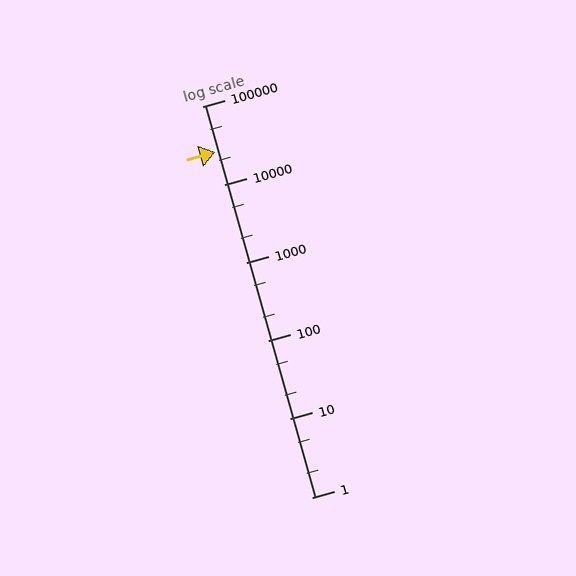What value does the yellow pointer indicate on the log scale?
The pointer indicates approximately 26000.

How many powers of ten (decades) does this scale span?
The scale spans 5 decades, from 1 to 100000.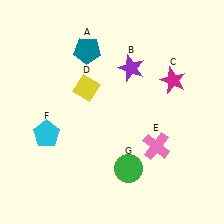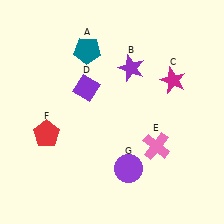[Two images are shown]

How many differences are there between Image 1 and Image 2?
There are 3 differences between the two images.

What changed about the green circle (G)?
In Image 1, G is green. In Image 2, it changed to purple.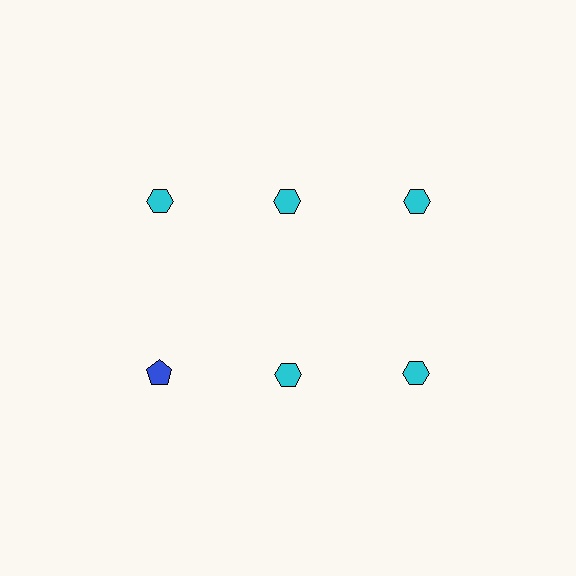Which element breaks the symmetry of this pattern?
The blue pentagon in the second row, leftmost column breaks the symmetry. All other shapes are cyan hexagons.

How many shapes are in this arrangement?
There are 6 shapes arranged in a grid pattern.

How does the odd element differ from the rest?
It differs in both color (blue instead of cyan) and shape (pentagon instead of hexagon).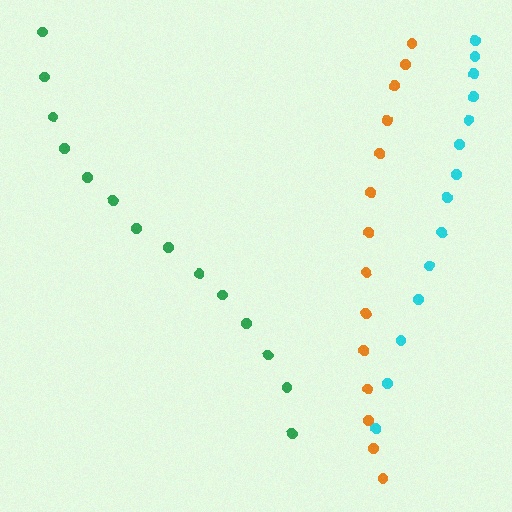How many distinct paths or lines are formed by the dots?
There are 3 distinct paths.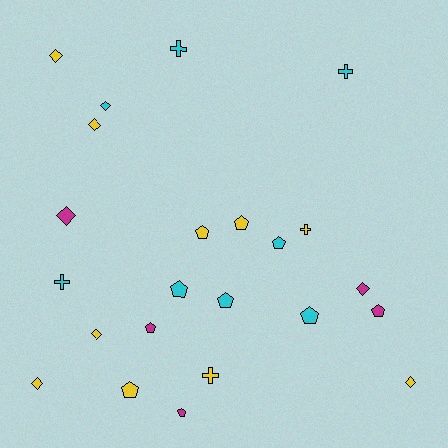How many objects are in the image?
There are 23 objects.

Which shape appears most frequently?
Pentagon, with 10 objects.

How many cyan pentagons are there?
There are 4 cyan pentagons.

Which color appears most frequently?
Yellow, with 10 objects.